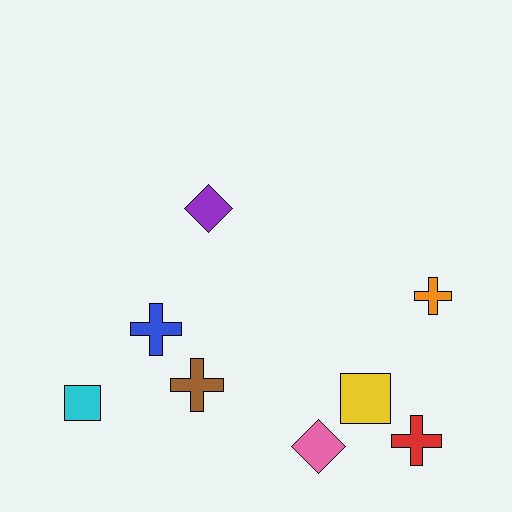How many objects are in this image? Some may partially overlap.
There are 8 objects.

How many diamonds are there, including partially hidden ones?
There are 2 diamonds.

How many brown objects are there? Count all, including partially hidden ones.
There is 1 brown object.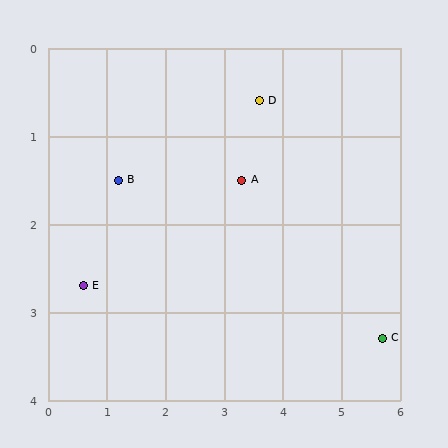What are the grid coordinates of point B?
Point B is at approximately (1.2, 1.5).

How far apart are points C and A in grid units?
Points C and A are about 3.0 grid units apart.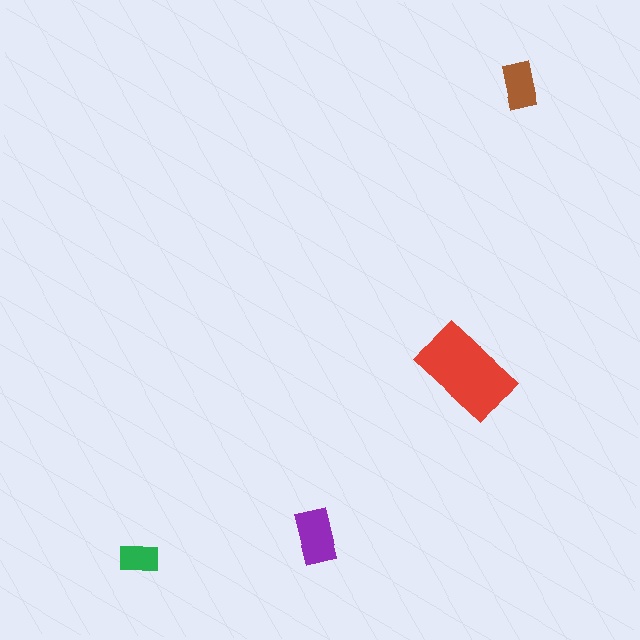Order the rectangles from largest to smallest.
the red one, the purple one, the brown one, the green one.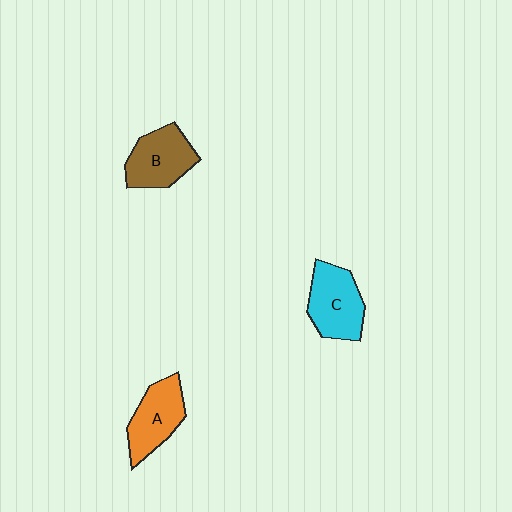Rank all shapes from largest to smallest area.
From largest to smallest: C (cyan), B (brown), A (orange).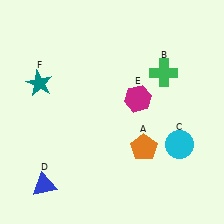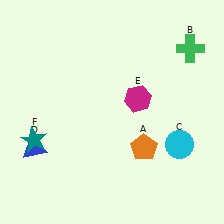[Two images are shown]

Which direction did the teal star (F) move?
The teal star (F) moved down.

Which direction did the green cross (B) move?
The green cross (B) moved right.